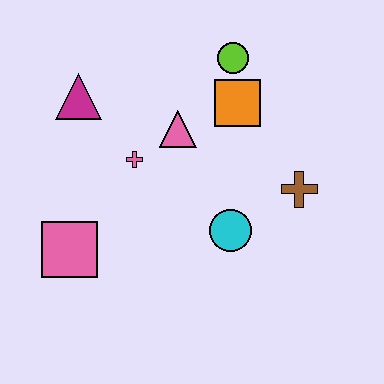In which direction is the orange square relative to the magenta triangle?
The orange square is to the right of the magenta triangle.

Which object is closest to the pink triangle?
The pink cross is closest to the pink triangle.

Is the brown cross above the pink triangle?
No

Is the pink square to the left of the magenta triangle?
Yes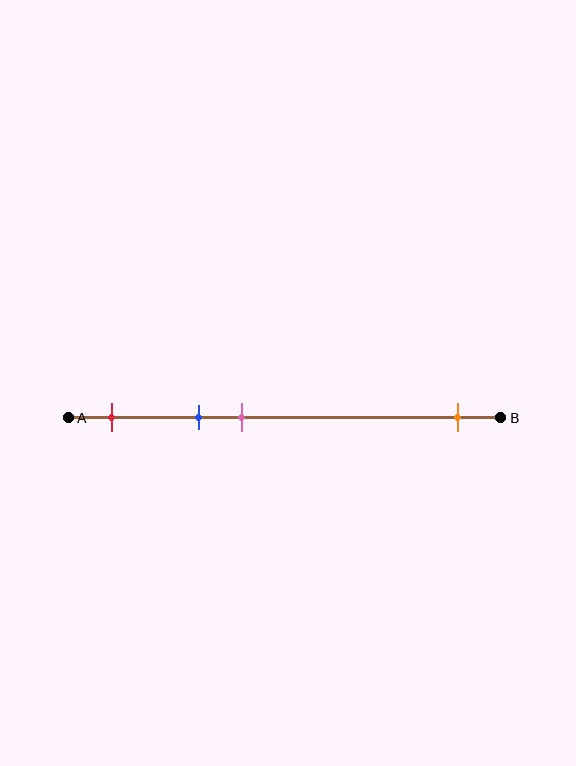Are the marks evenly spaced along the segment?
No, the marks are not evenly spaced.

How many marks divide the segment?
There are 4 marks dividing the segment.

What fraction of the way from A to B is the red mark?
The red mark is approximately 10% (0.1) of the way from A to B.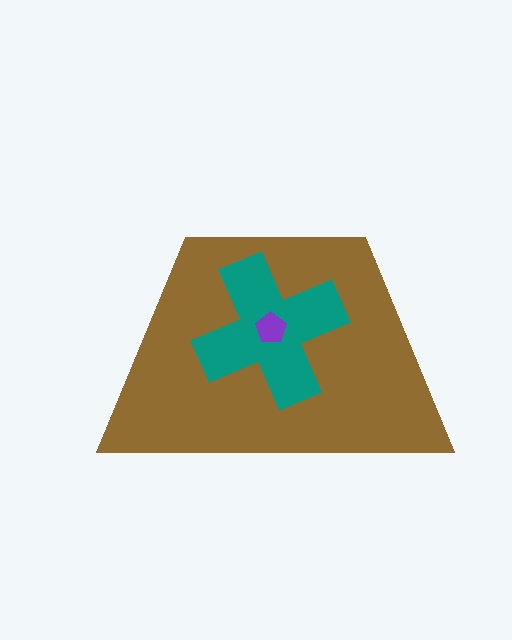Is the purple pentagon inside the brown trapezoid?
Yes.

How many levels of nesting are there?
3.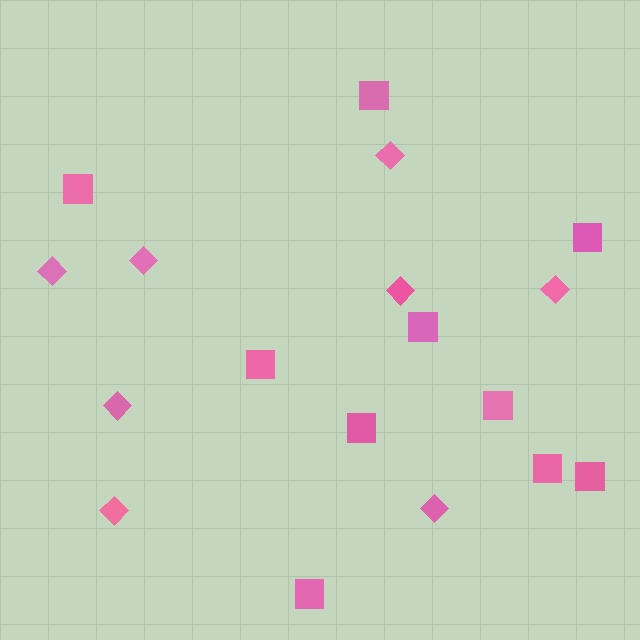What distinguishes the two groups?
There are 2 groups: one group of diamonds (8) and one group of squares (10).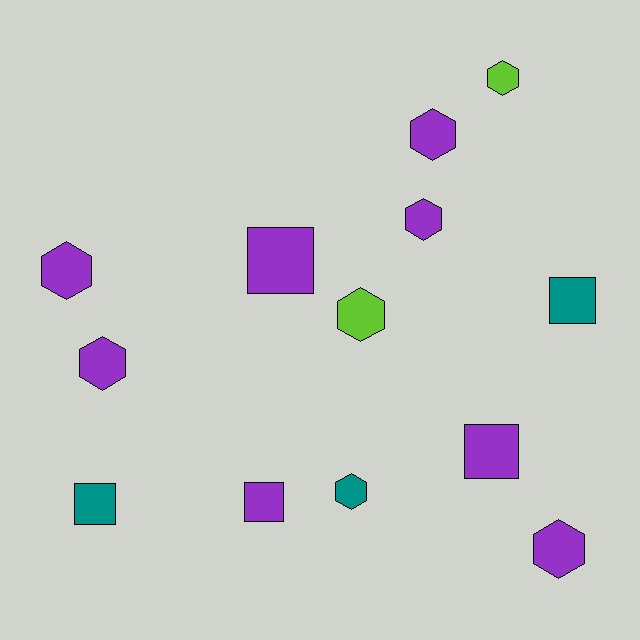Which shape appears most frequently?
Hexagon, with 8 objects.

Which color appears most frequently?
Purple, with 8 objects.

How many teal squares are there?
There are 2 teal squares.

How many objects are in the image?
There are 13 objects.